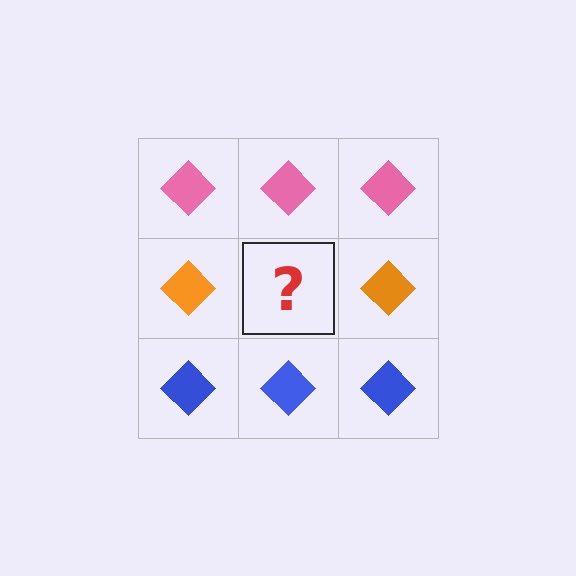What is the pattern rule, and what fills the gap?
The rule is that each row has a consistent color. The gap should be filled with an orange diamond.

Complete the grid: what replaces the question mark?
The question mark should be replaced with an orange diamond.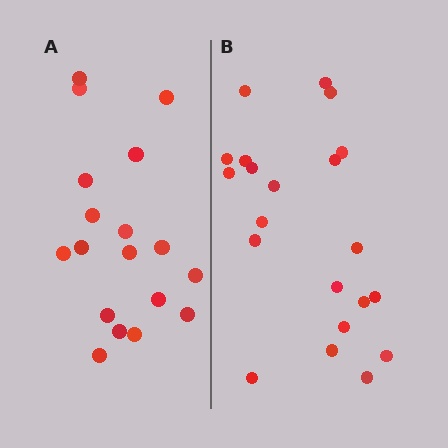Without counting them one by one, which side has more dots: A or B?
Region B (the right region) has more dots.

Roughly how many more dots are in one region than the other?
Region B has just a few more — roughly 2 or 3 more dots than region A.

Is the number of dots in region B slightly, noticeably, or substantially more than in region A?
Region B has only slightly more — the two regions are fairly close. The ratio is roughly 1.2 to 1.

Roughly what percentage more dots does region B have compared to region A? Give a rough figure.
About 15% more.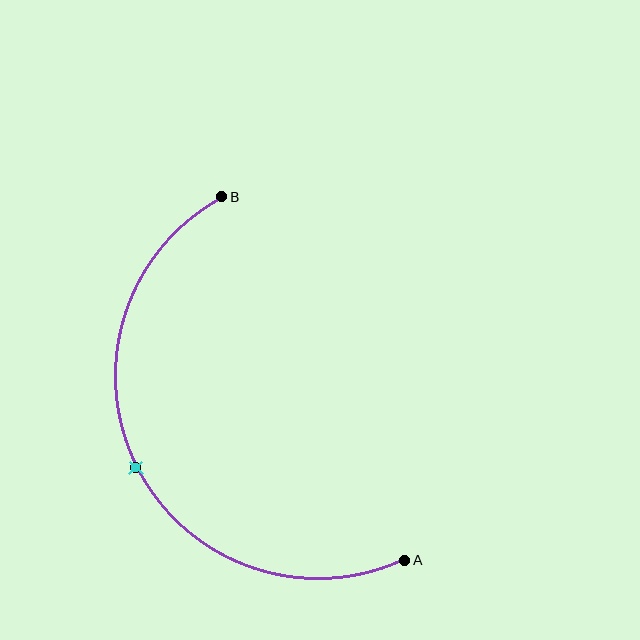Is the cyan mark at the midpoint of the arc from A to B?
Yes. The cyan mark lies on the arc at equal arc-length from both A and B — it is the arc midpoint.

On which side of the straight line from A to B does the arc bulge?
The arc bulges to the left of the straight line connecting A and B.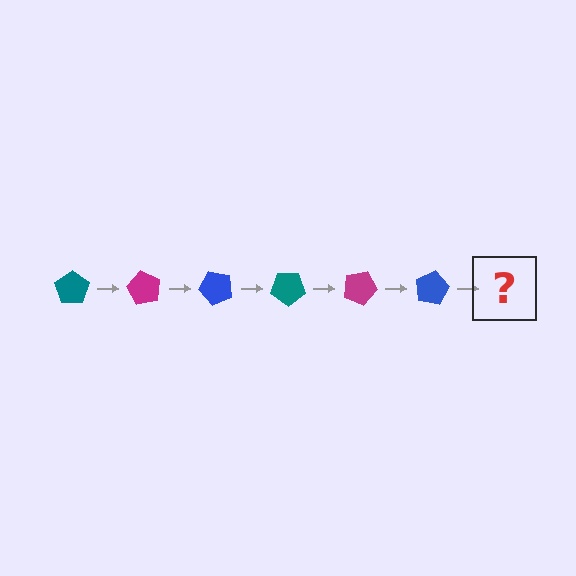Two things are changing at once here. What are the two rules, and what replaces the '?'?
The two rules are that it rotates 60 degrees each step and the color cycles through teal, magenta, and blue. The '?' should be a teal pentagon, rotated 360 degrees from the start.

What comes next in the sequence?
The next element should be a teal pentagon, rotated 360 degrees from the start.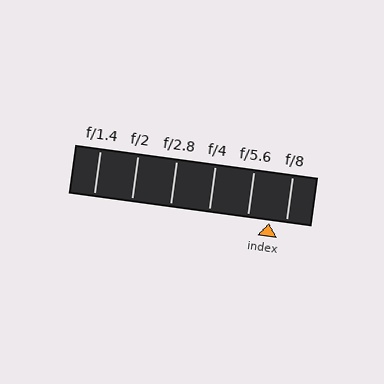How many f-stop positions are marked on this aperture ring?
There are 6 f-stop positions marked.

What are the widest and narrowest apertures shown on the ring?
The widest aperture shown is f/1.4 and the narrowest is f/8.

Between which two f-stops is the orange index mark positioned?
The index mark is between f/5.6 and f/8.